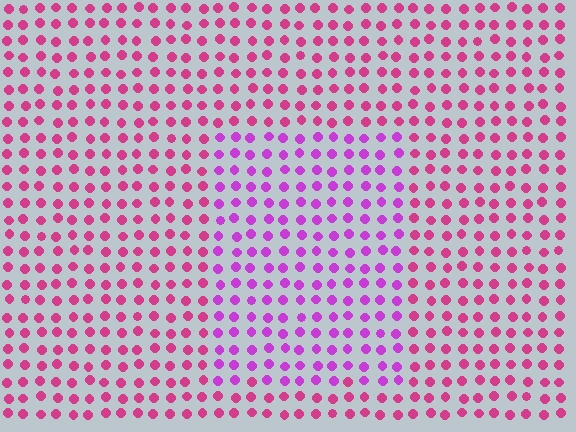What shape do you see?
I see a rectangle.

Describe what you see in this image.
The image is filled with small magenta elements in a uniform arrangement. A rectangle-shaped region is visible where the elements are tinted to a slightly different hue, forming a subtle color boundary.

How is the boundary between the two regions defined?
The boundary is defined purely by a slight shift in hue (about 34 degrees). Spacing, size, and orientation are identical on both sides.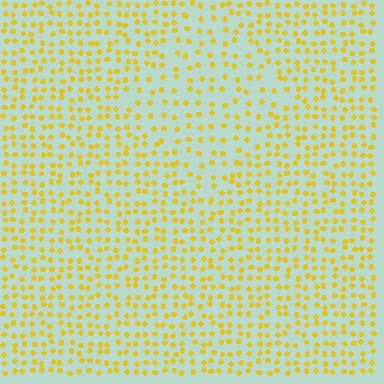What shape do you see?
I see a diamond.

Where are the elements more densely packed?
The elements are more densely packed outside the diamond boundary.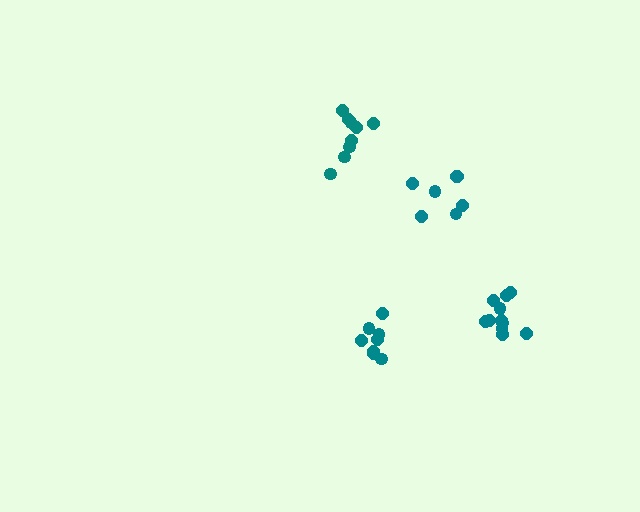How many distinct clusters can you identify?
There are 4 distinct clusters.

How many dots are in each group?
Group 1: 9 dots, Group 2: 7 dots, Group 3: 8 dots, Group 4: 11 dots (35 total).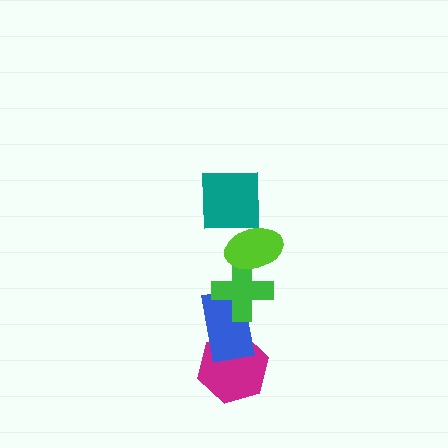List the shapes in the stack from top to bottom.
From top to bottom: the teal square, the lime ellipse, the green cross, the blue rectangle, the magenta hexagon.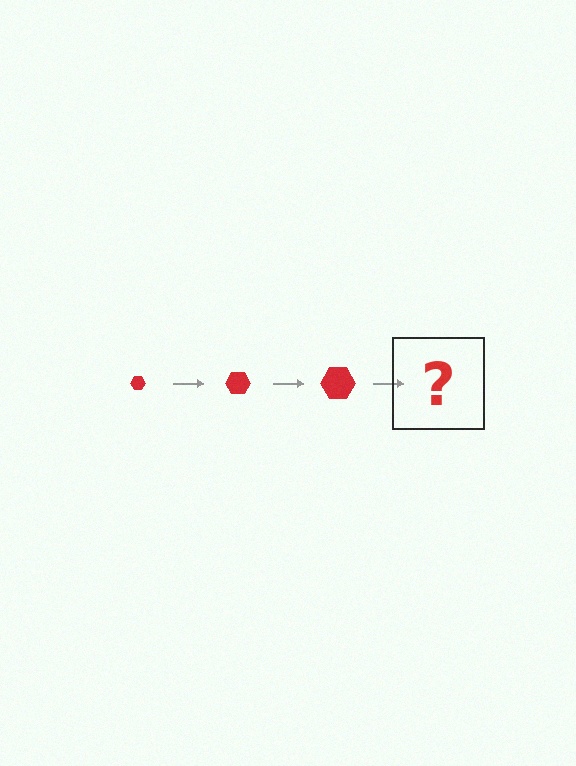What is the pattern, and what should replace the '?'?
The pattern is that the hexagon gets progressively larger each step. The '?' should be a red hexagon, larger than the previous one.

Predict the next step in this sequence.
The next step is a red hexagon, larger than the previous one.